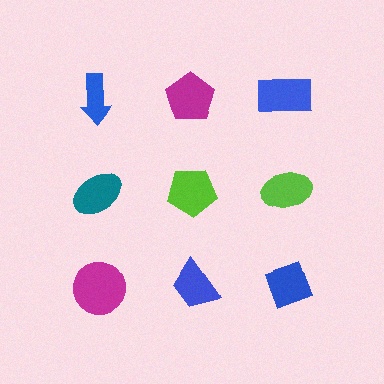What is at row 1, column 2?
A magenta pentagon.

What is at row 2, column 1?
A teal ellipse.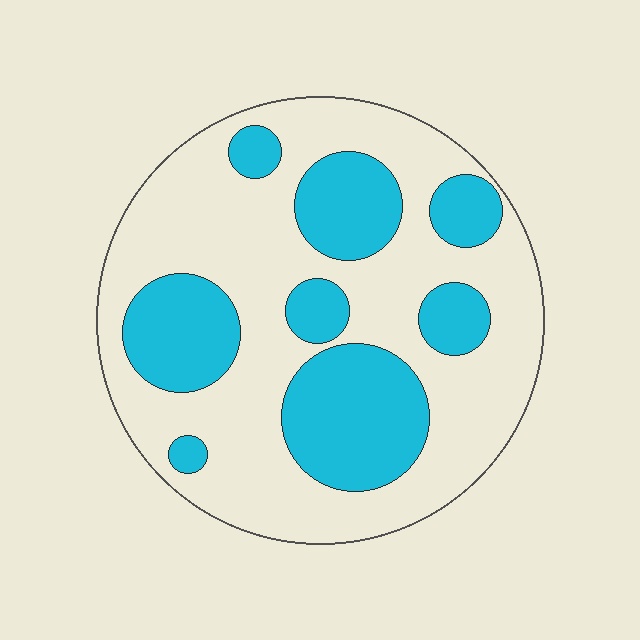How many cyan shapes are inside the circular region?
8.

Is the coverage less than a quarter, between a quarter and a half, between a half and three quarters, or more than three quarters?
Between a quarter and a half.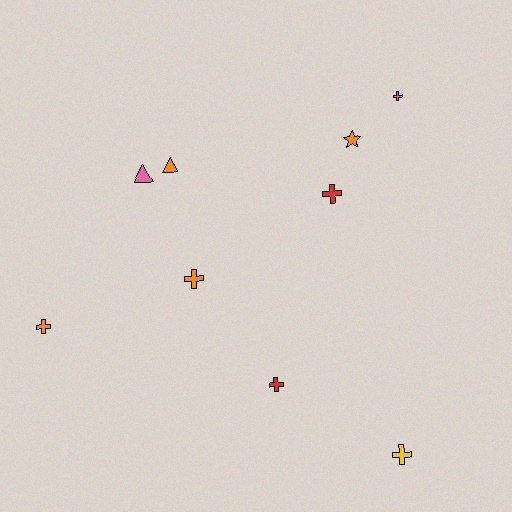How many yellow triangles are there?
There are no yellow triangles.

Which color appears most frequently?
Orange, with 4 objects.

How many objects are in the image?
There are 9 objects.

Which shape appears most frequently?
Cross, with 6 objects.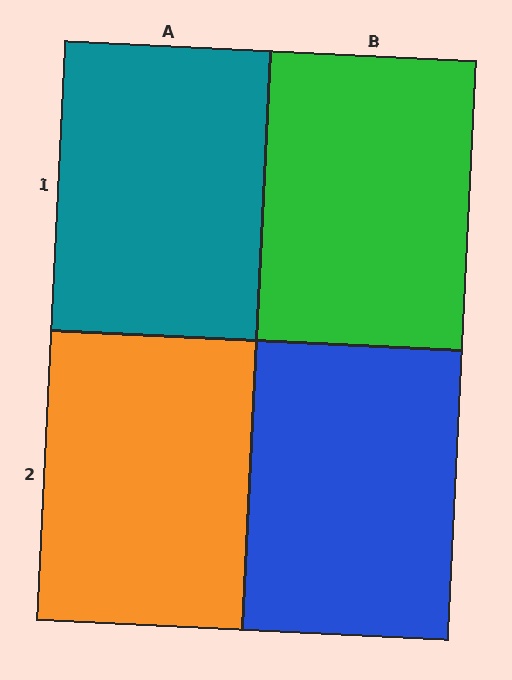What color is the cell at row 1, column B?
Green.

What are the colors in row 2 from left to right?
Orange, blue.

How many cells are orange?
1 cell is orange.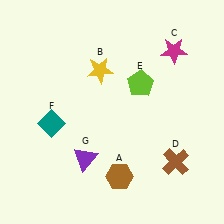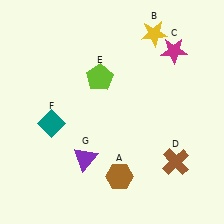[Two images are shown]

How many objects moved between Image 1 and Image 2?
2 objects moved between the two images.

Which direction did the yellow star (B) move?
The yellow star (B) moved right.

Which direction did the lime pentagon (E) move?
The lime pentagon (E) moved left.